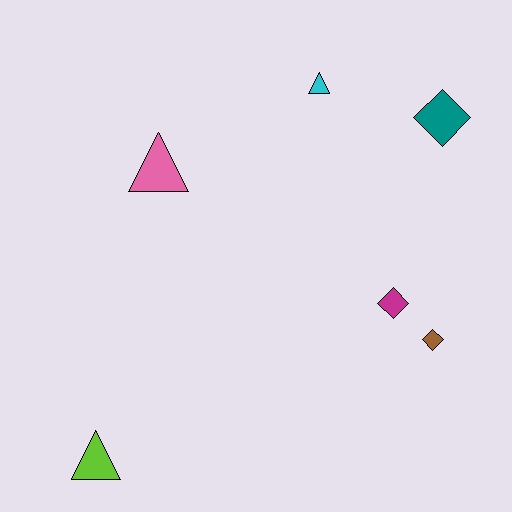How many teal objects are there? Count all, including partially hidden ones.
There is 1 teal object.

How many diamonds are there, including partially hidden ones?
There are 3 diamonds.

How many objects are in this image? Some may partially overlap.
There are 6 objects.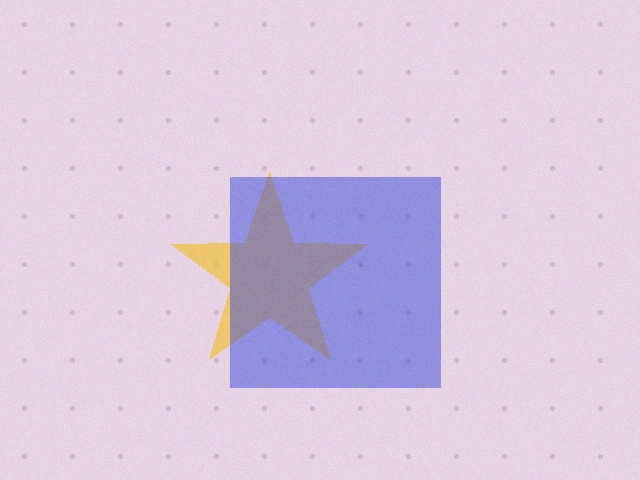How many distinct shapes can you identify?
There are 2 distinct shapes: a yellow star, a blue square.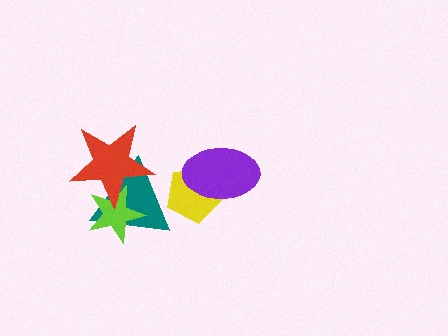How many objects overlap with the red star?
2 objects overlap with the red star.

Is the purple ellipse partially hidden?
No, no other shape covers it.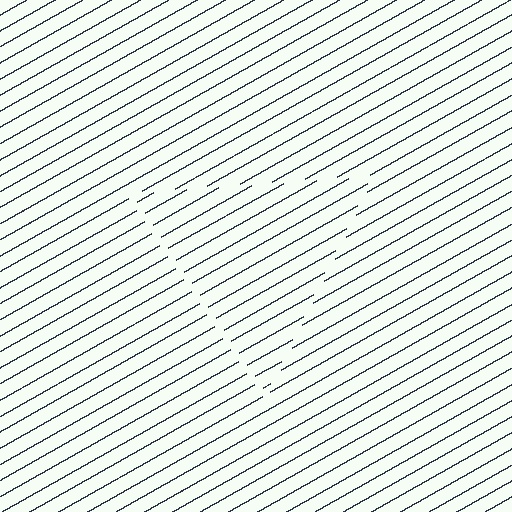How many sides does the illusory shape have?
3 sides — the line-ends trace a triangle.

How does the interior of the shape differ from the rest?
The interior of the shape contains the same grating, shifted by half a period — the contour is defined by the phase discontinuity where line-ends from the inner and outer gratings abut.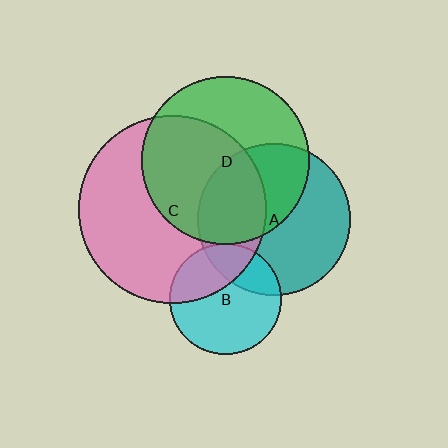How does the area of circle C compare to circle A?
Approximately 1.5 times.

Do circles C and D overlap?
Yes.